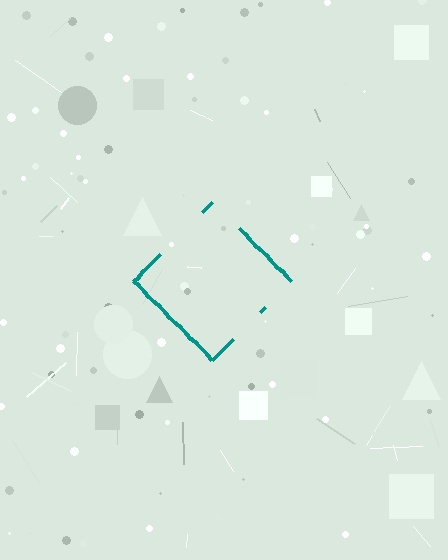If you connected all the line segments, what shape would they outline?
They would outline a diamond.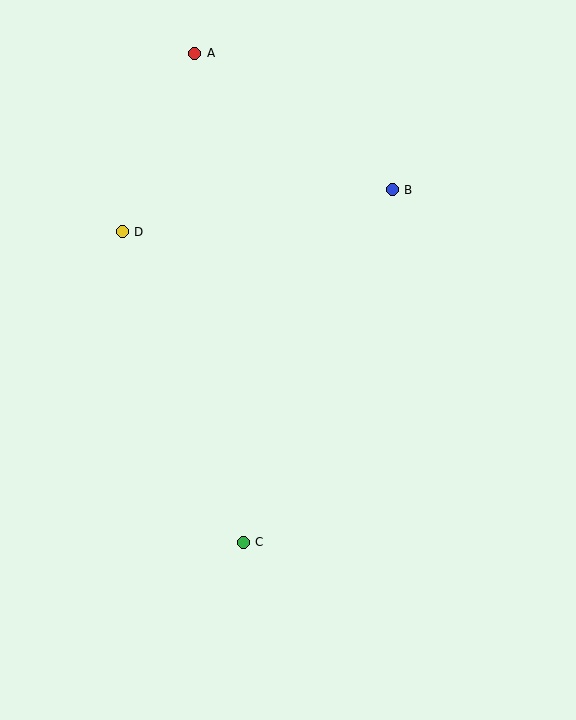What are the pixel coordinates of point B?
Point B is at (392, 190).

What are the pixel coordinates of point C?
Point C is at (243, 542).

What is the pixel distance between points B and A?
The distance between B and A is 240 pixels.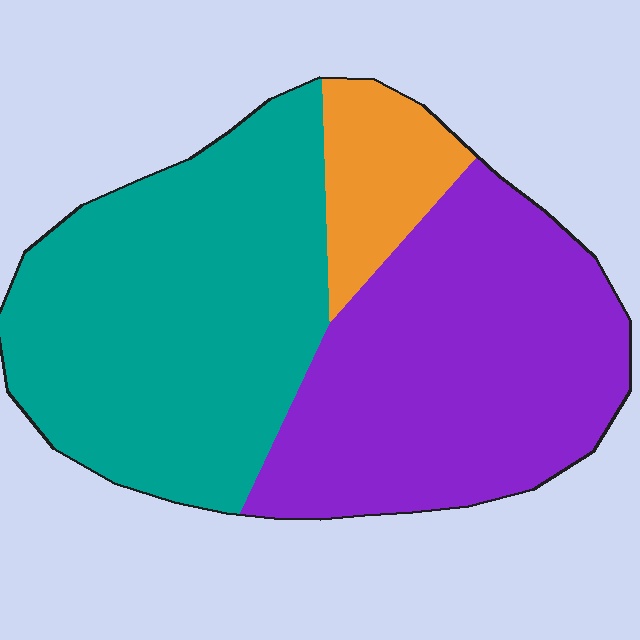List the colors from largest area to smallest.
From largest to smallest: teal, purple, orange.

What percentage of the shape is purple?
Purple takes up between a quarter and a half of the shape.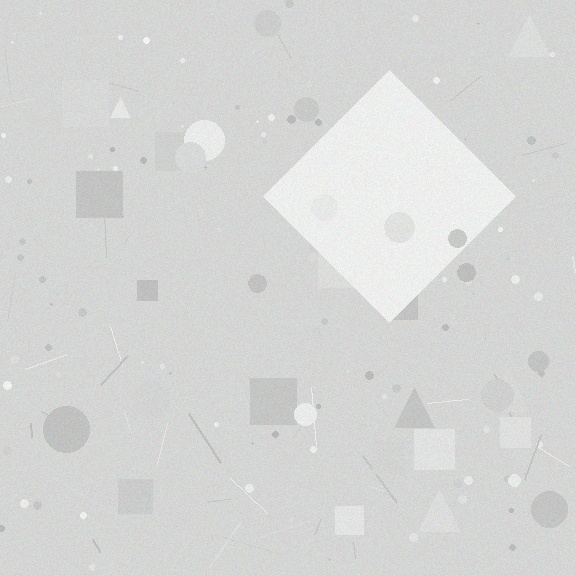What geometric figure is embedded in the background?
A diamond is embedded in the background.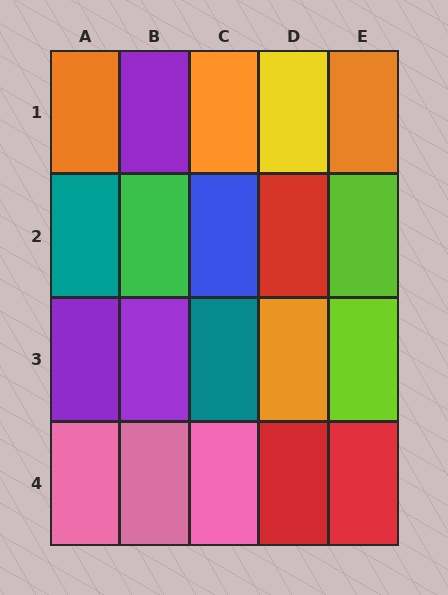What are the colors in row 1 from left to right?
Orange, purple, orange, yellow, orange.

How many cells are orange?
4 cells are orange.